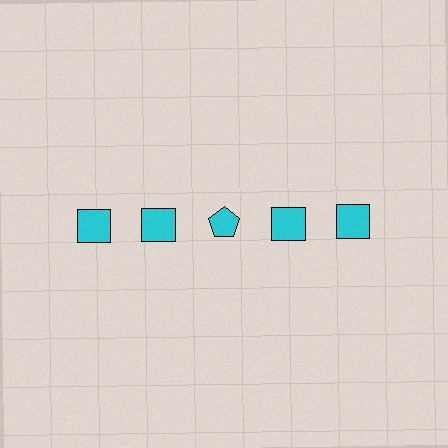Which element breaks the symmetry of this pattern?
The cyan pentagon in the top row, center column breaks the symmetry. All other shapes are cyan squares.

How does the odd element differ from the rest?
It has a different shape: pentagon instead of square.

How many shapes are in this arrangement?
There are 5 shapes arranged in a grid pattern.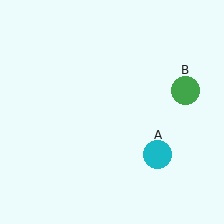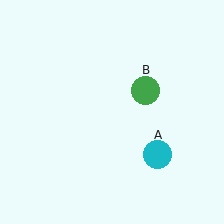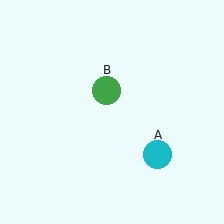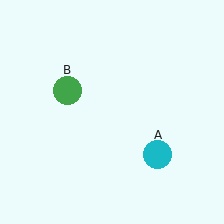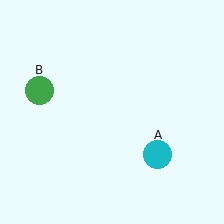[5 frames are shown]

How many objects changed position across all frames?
1 object changed position: green circle (object B).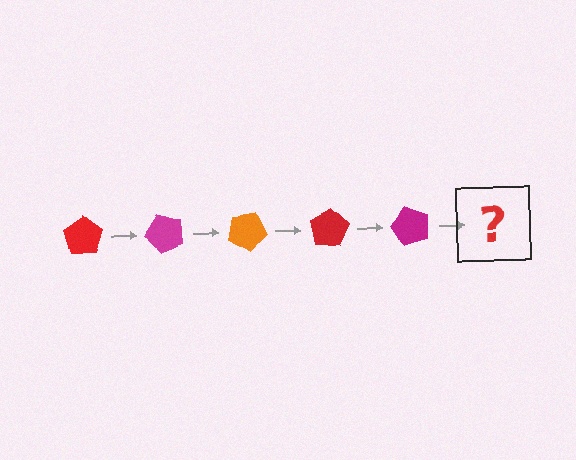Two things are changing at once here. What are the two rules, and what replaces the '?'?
The two rules are that it rotates 50 degrees each step and the color cycles through red, magenta, and orange. The '?' should be an orange pentagon, rotated 250 degrees from the start.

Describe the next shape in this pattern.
It should be an orange pentagon, rotated 250 degrees from the start.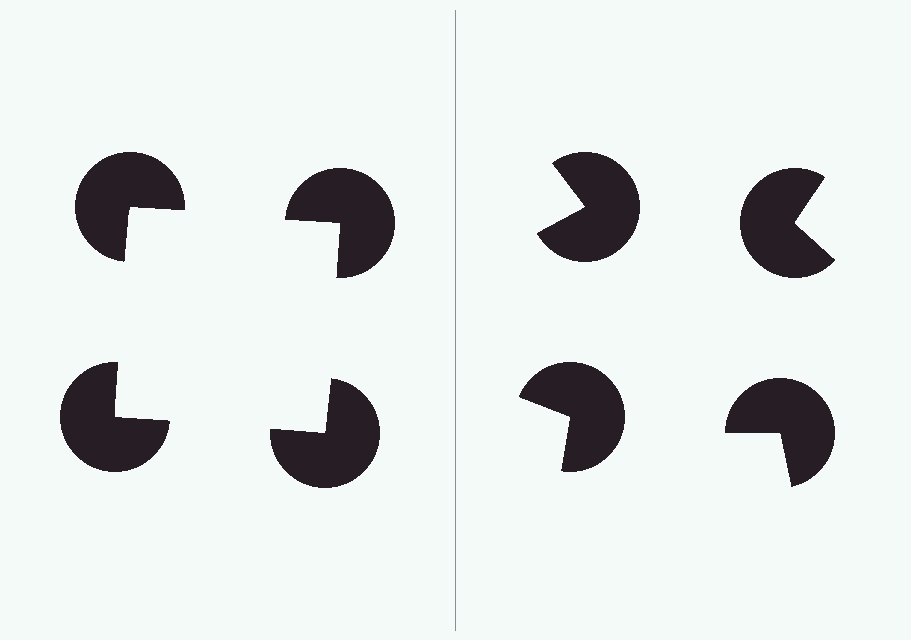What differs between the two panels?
The pac-man discs are positioned identically on both sides; only the wedge orientations differ. On the left they align to a square; on the right they are misaligned.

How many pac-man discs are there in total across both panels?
8 — 4 on each side.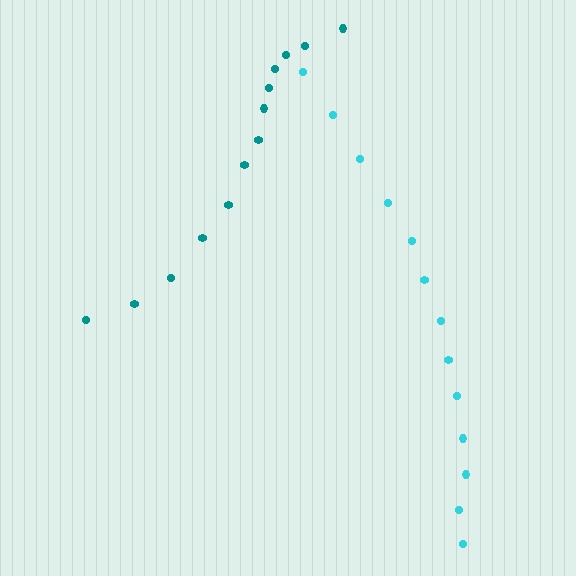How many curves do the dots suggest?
There are 2 distinct paths.